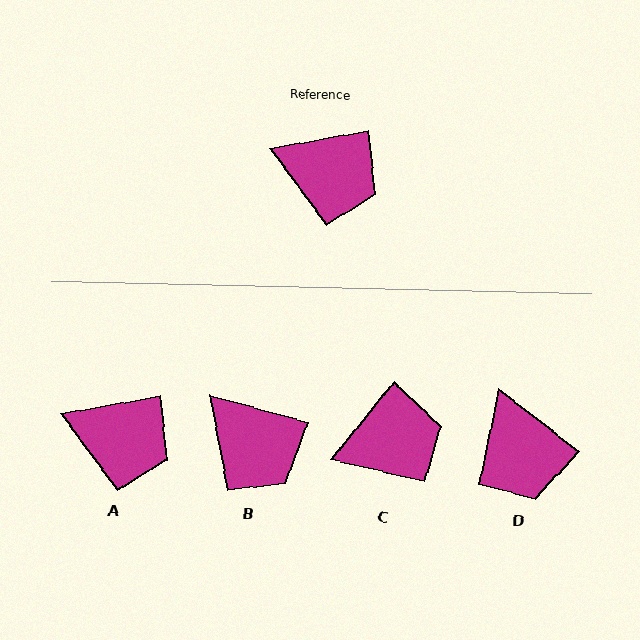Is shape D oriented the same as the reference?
No, it is off by about 48 degrees.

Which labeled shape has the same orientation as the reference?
A.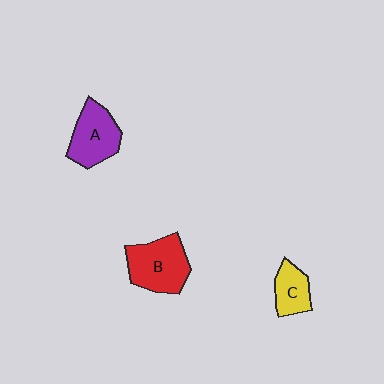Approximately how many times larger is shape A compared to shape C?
Approximately 1.6 times.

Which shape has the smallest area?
Shape C (yellow).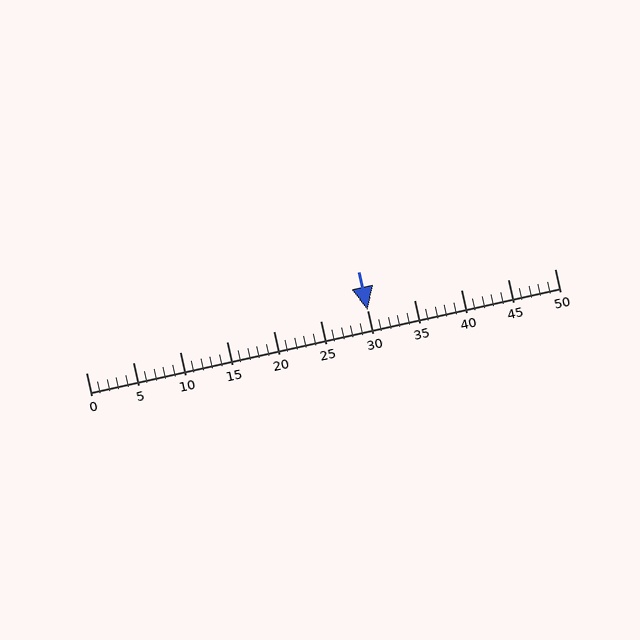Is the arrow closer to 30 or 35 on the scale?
The arrow is closer to 30.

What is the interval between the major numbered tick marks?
The major tick marks are spaced 5 units apart.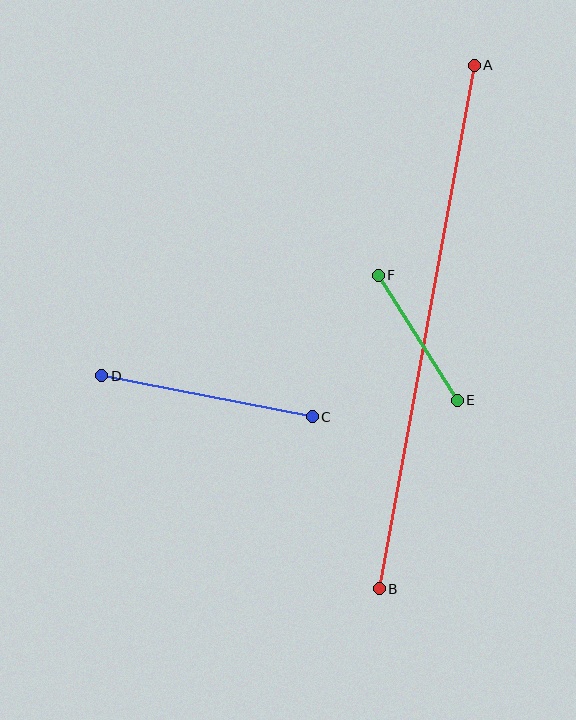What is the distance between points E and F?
The distance is approximately 148 pixels.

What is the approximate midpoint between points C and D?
The midpoint is at approximately (207, 396) pixels.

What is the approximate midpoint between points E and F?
The midpoint is at approximately (418, 338) pixels.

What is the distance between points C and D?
The distance is approximately 215 pixels.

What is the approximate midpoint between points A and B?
The midpoint is at approximately (427, 327) pixels.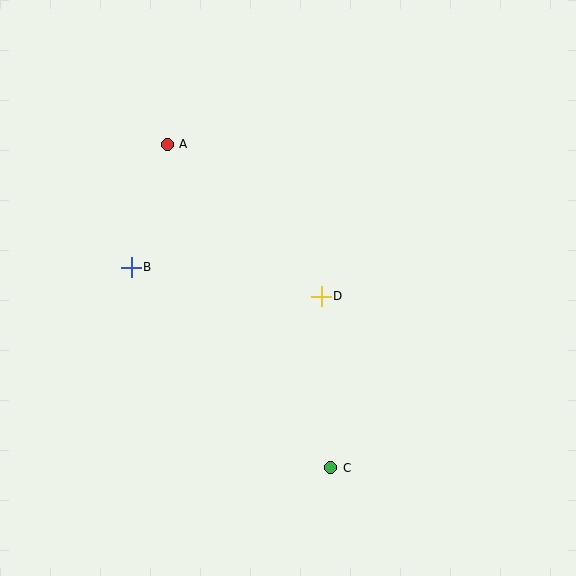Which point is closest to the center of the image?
Point D at (321, 296) is closest to the center.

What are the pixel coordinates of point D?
Point D is at (321, 296).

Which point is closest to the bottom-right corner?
Point C is closest to the bottom-right corner.